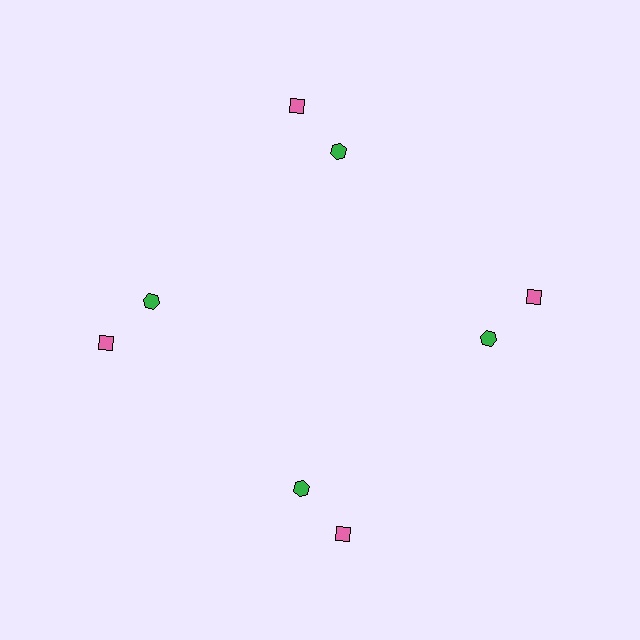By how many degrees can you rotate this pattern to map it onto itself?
The pattern maps onto itself every 90 degrees of rotation.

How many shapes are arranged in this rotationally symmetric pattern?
There are 8 shapes, arranged in 4 groups of 2.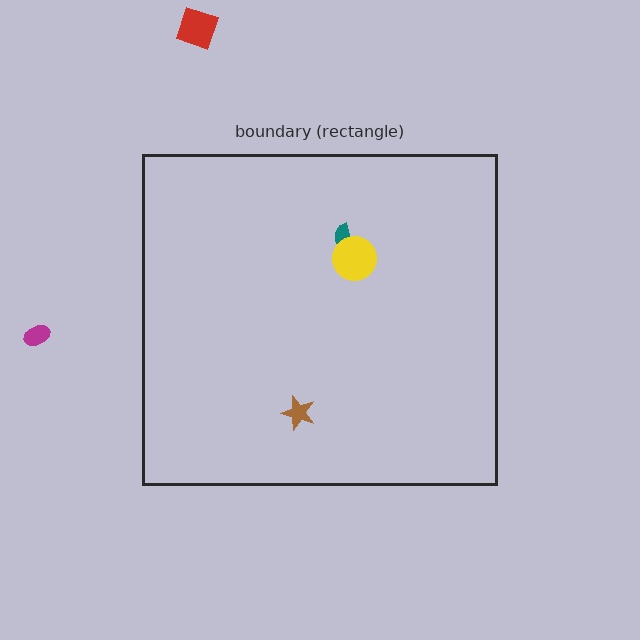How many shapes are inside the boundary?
3 inside, 2 outside.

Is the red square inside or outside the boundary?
Outside.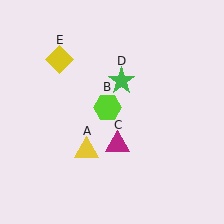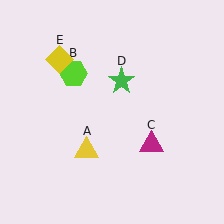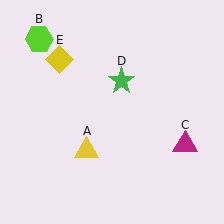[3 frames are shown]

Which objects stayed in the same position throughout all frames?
Yellow triangle (object A) and green star (object D) and yellow diamond (object E) remained stationary.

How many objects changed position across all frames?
2 objects changed position: lime hexagon (object B), magenta triangle (object C).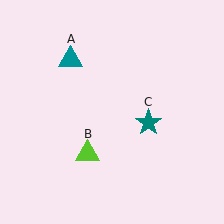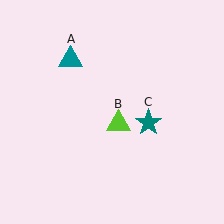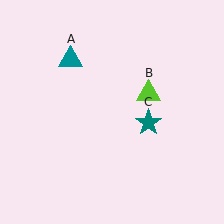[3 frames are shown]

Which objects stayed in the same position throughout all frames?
Teal triangle (object A) and teal star (object C) remained stationary.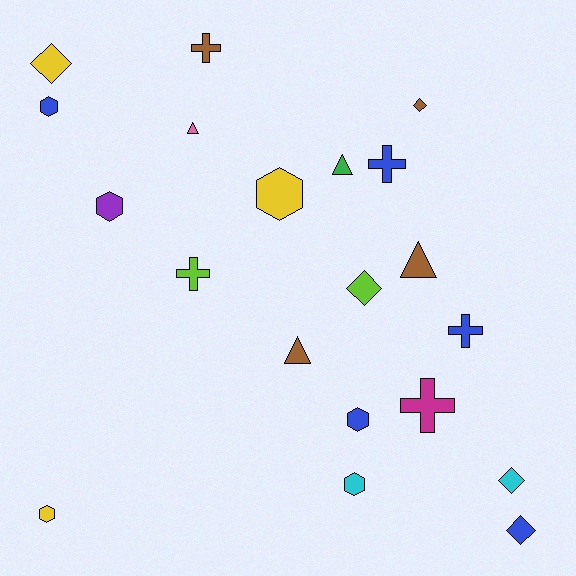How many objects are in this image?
There are 20 objects.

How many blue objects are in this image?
There are 5 blue objects.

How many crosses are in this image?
There are 5 crosses.